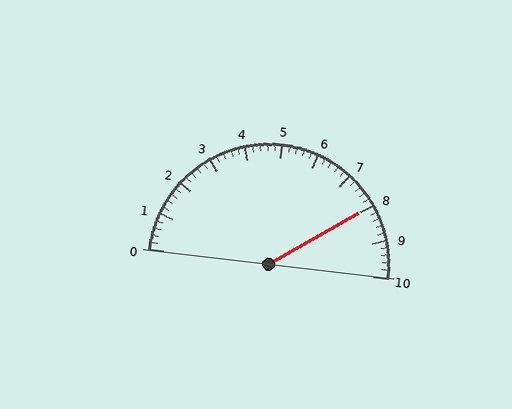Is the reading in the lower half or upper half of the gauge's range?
The reading is in the upper half of the range (0 to 10).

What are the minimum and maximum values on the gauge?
The gauge ranges from 0 to 10.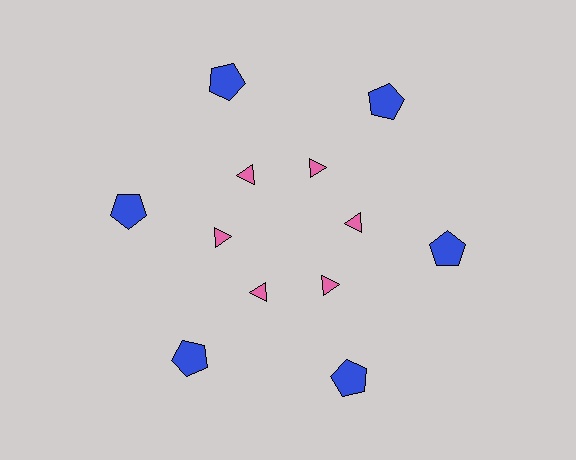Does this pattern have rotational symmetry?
Yes, this pattern has 6-fold rotational symmetry. It looks the same after rotating 60 degrees around the center.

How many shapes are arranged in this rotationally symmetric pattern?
There are 12 shapes, arranged in 6 groups of 2.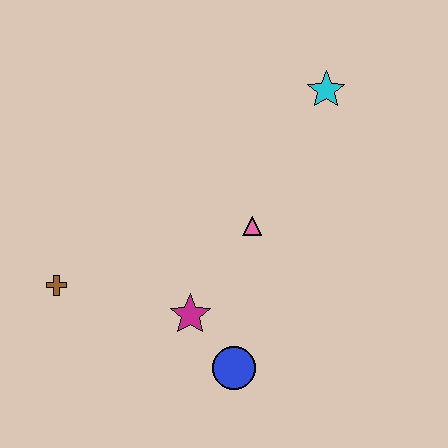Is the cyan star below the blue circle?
No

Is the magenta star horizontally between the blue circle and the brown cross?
Yes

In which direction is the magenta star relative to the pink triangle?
The magenta star is below the pink triangle.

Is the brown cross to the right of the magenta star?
No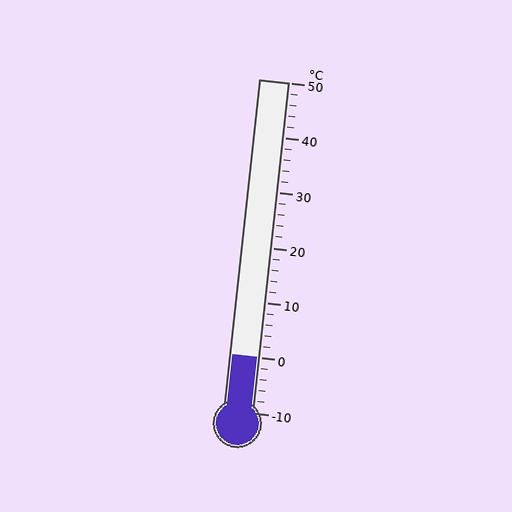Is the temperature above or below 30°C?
The temperature is below 30°C.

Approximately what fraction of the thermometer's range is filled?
The thermometer is filled to approximately 15% of its range.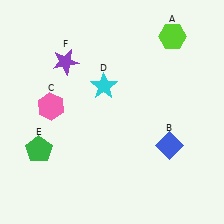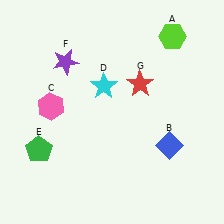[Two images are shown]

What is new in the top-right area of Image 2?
A red star (G) was added in the top-right area of Image 2.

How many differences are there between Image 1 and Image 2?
There is 1 difference between the two images.